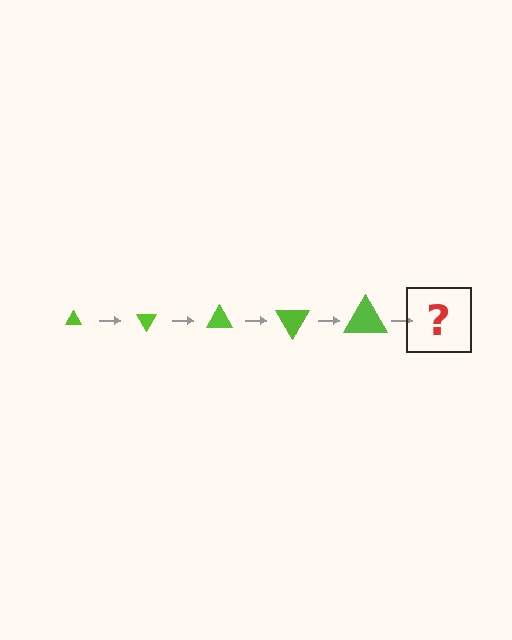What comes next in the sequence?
The next element should be a triangle, larger than the previous one and rotated 300 degrees from the start.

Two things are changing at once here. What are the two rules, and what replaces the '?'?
The two rules are that the triangle grows larger each step and it rotates 60 degrees each step. The '?' should be a triangle, larger than the previous one and rotated 300 degrees from the start.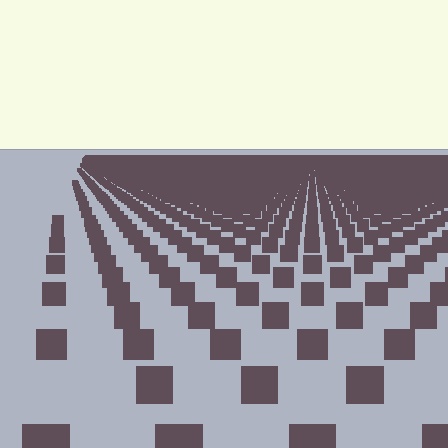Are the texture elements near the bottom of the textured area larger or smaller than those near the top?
Larger. Near the bottom, elements are closer to the viewer and appear at a bigger on-screen size.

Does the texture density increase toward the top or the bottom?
Density increases toward the top.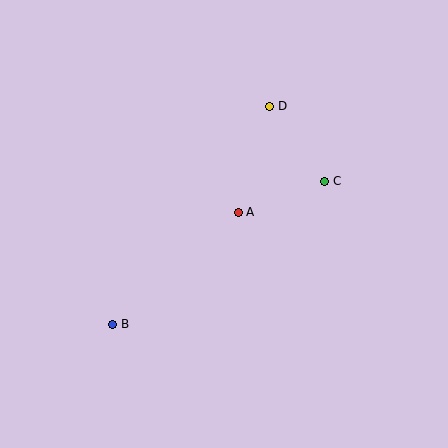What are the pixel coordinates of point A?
Point A is at (238, 212).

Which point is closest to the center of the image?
Point A at (238, 212) is closest to the center.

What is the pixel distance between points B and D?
The distance between B and D is 269 pixels.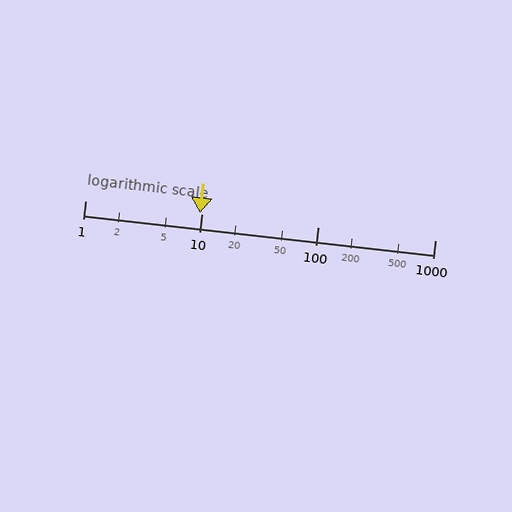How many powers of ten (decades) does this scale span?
The scale spans 3 decades, from 1 to 1000.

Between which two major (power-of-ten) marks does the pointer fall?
The pointer is between 1 and 10.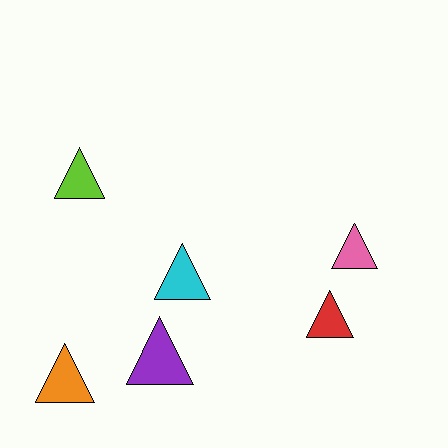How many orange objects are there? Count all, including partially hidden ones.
There is 1 orange object.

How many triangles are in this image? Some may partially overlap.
There are 6 triangles.